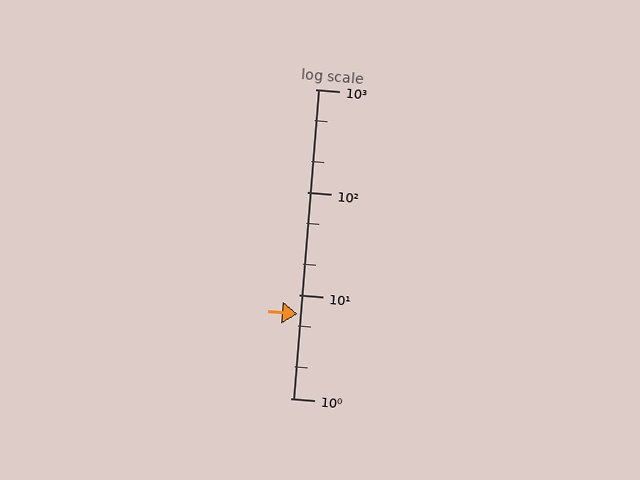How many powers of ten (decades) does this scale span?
The scale spans 3 decades, from 1 to 1000.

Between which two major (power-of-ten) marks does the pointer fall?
The pointer is between 1 and 10.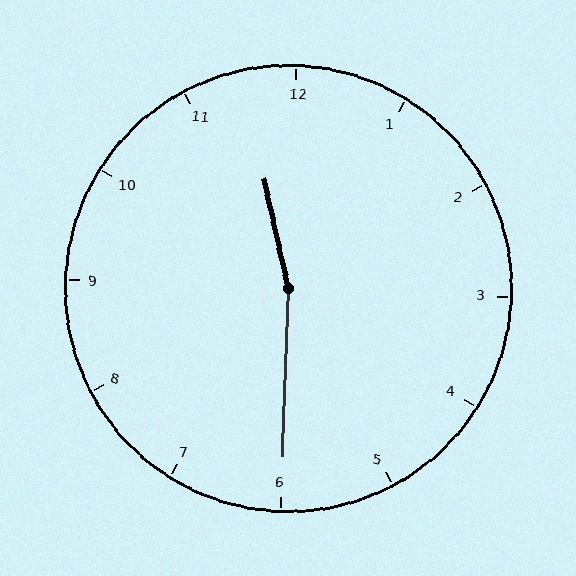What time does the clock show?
11:30.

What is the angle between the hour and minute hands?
Approximately 165 degrees.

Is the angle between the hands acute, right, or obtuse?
It is obtuse.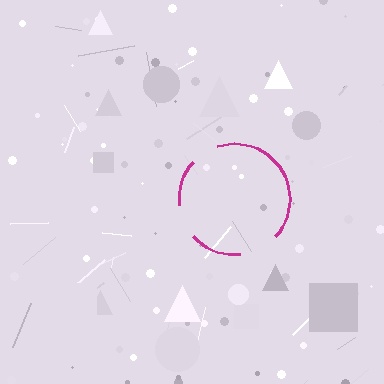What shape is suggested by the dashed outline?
The dashed outline suggests a circle.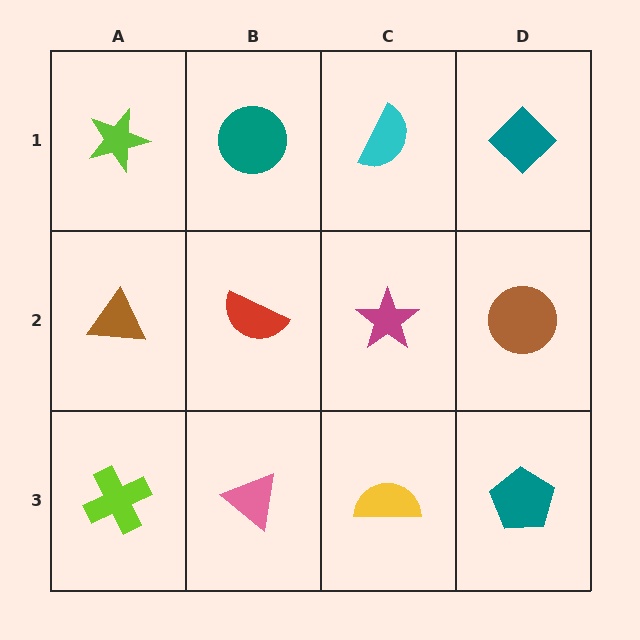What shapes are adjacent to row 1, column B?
A red semicircle (row 2, column B), a lime star (row 1, column A), a cyan semicircle (row 1, column C).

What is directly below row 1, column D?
A brown circle.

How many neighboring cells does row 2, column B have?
4.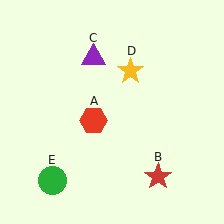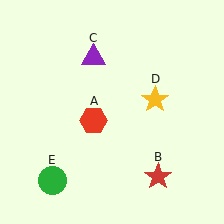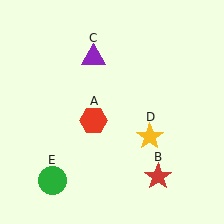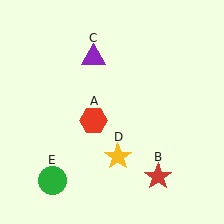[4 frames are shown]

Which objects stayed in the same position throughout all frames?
Red hexagon (object A) and red star (object B) and purple triangle (object C) and green circle (object E) remained stationary.